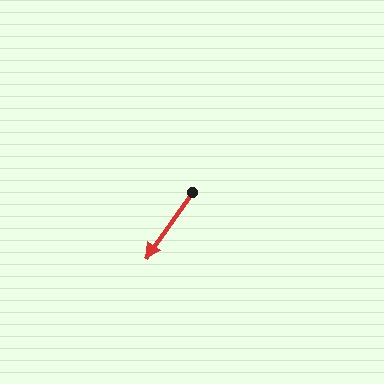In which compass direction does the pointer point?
Southwest.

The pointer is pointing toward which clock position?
Roughly 7 o'clock.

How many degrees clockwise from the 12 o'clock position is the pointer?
Approximately 215 degrees.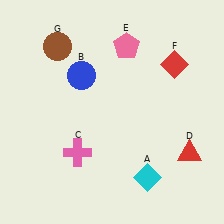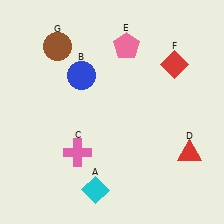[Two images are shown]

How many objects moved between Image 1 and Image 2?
1 object moved between the two images.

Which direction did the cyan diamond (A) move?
The cyan diamond (A) moved left.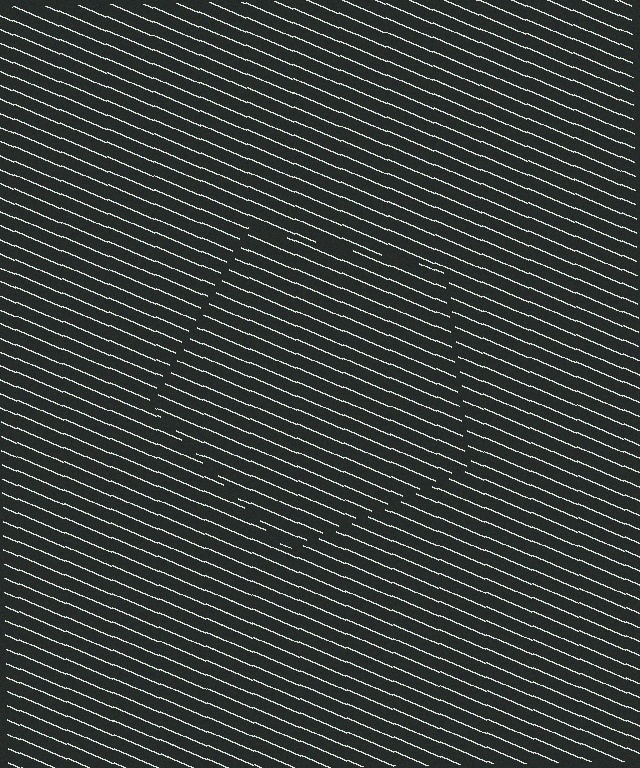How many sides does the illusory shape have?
5 sides — the line-ends trace a pentagon.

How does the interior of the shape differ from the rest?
The interior of the shape contains the same grating, shifted by half a period — the contour is defined by the phase discontinuity where line-ends from the inner and outer gratings abut.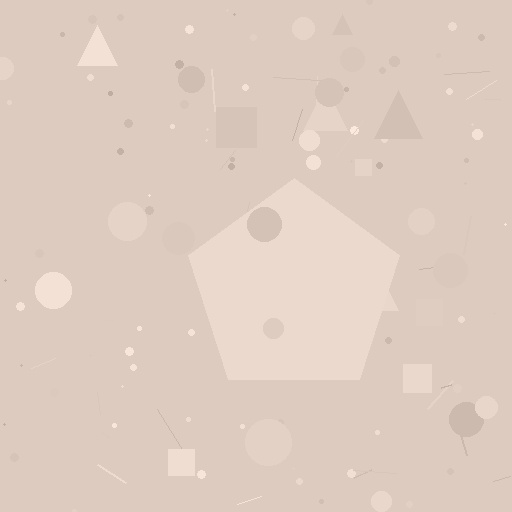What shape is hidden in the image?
A pentagon is hidden in the image.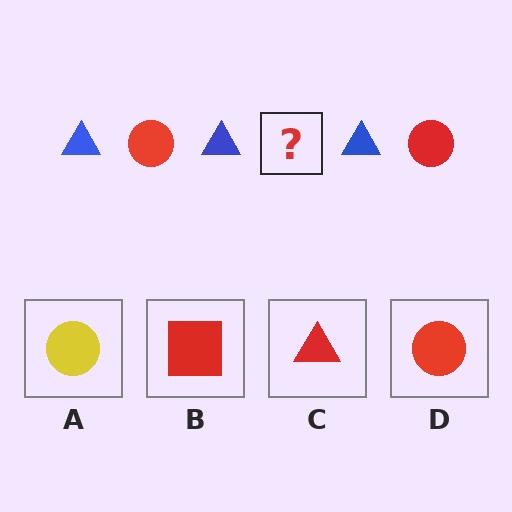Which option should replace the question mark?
Option D.